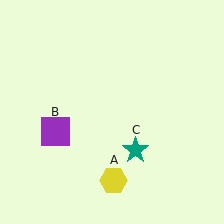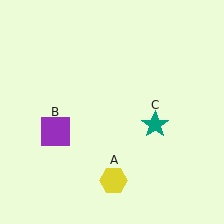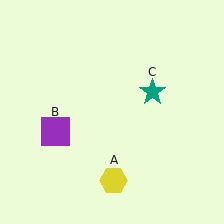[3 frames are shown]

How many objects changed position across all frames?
1 object changed position: teal star (object C).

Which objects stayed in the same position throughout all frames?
Yellow hexagon (object A) and purple square (object B) remained stationary.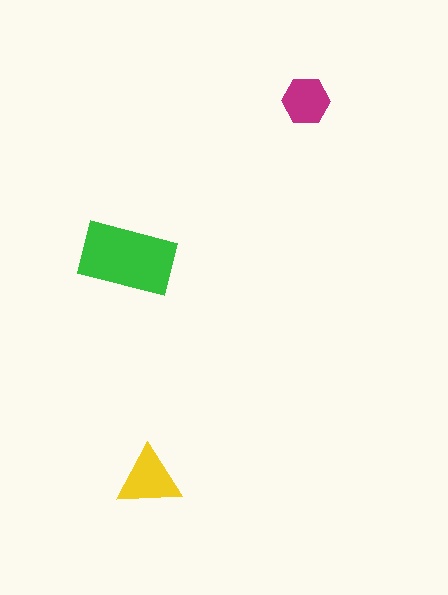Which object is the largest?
The green rectangle.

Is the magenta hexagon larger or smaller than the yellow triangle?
Smaller.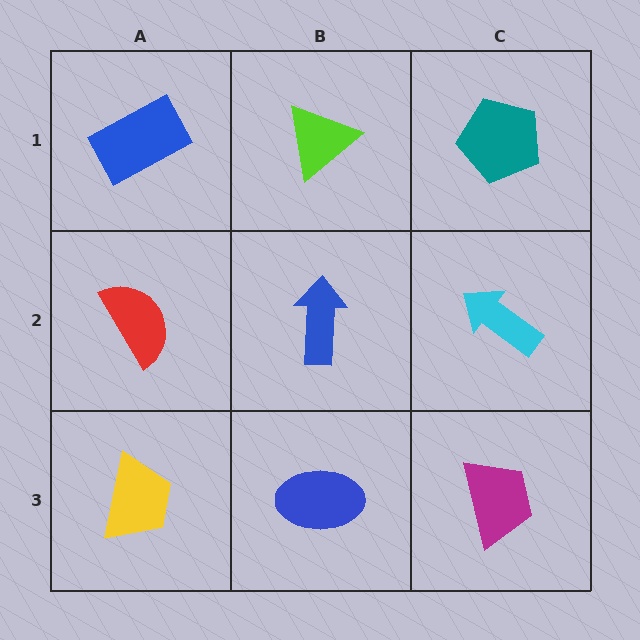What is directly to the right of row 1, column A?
A lime triangle.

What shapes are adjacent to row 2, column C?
A teal pentagon (row 1, column C), a magenta trapezoid (row 3, column C), a blue arrow (row 2, column B).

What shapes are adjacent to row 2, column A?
A blue rectangle (row 1, column A), a yellow trapezoid (row 3, column A), a blue arrow (row 2, column B).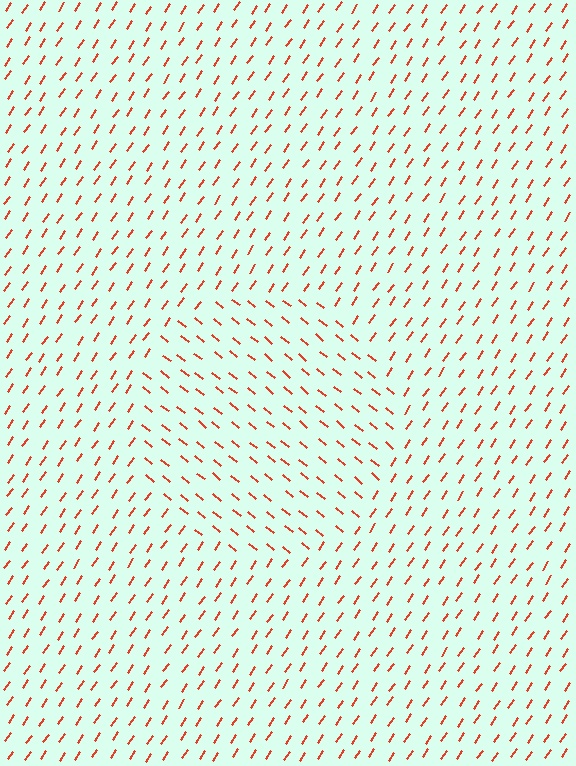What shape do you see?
I see a circle.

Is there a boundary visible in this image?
Yes, there is a texture boundary formed by a change in line orientation.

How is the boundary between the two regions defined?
The boundary is defined purely by a change in line orientation (approximately 85 degrees difference). All lines are the same color and thickness.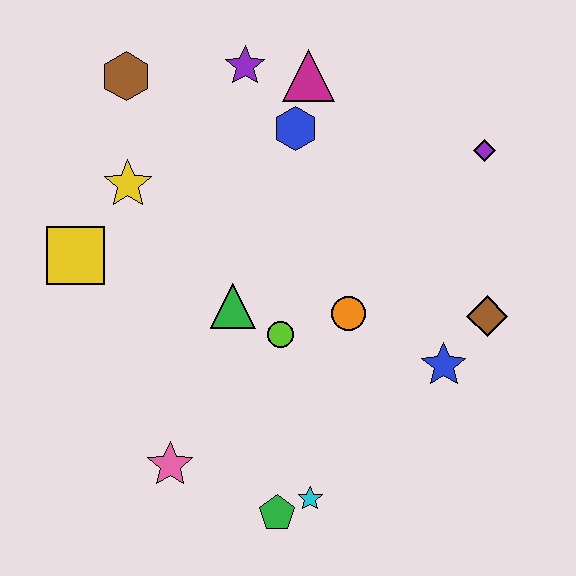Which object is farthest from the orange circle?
The brown hexagon is farthest from the orange circle.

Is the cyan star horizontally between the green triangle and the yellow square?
No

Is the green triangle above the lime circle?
Yes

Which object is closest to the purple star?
The magenta triangle is closest to the purple star.